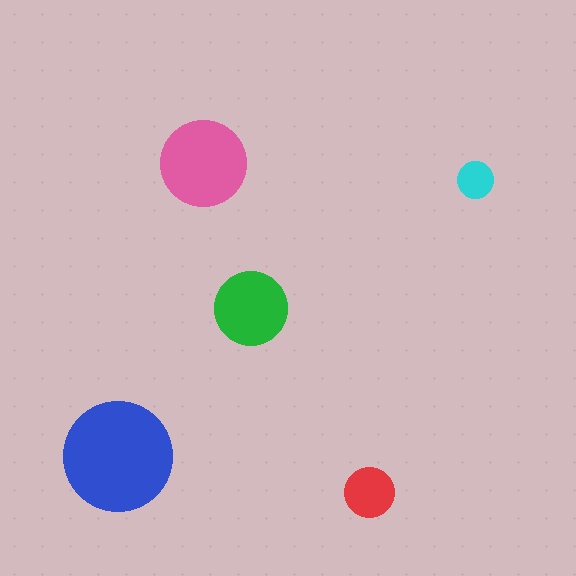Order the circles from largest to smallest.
the blue one, the pink one, the green one, the red one, the cyan one.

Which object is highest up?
The pink circle is topmost.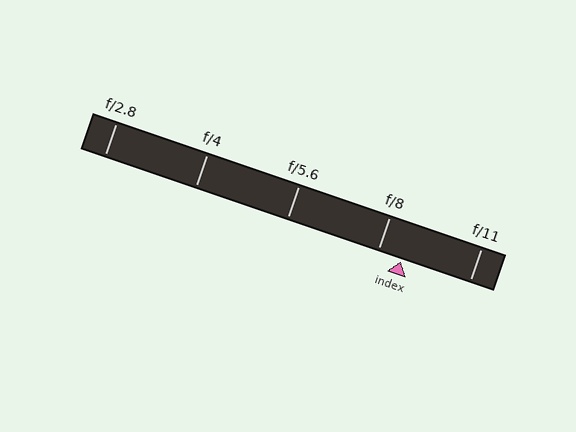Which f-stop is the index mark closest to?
The index mark is closest to f/8.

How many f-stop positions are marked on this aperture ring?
There are 5 f-stop positions marked.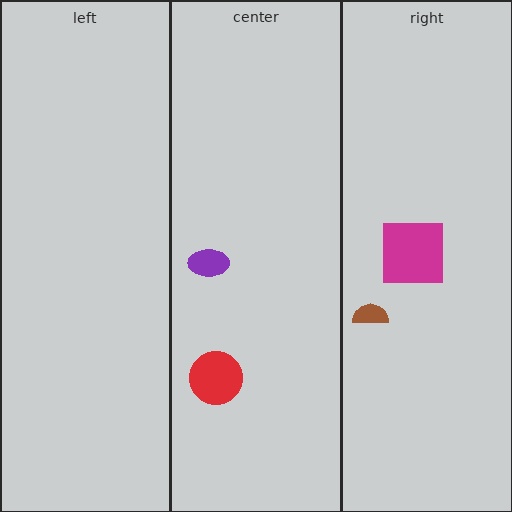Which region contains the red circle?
The center region.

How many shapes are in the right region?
2.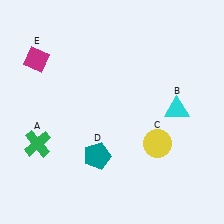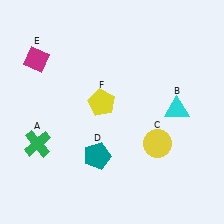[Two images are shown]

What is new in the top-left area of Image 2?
A yellow pentagon (F) was added in the top-left area of Image 2.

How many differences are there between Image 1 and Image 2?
There is 1 difference between the two images.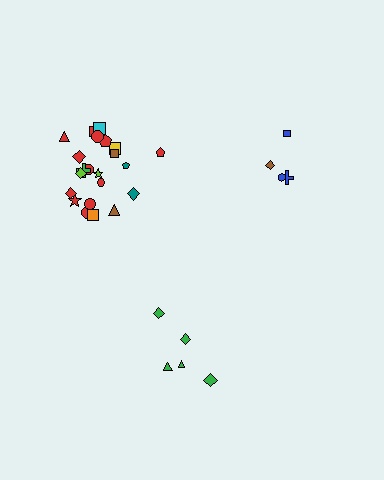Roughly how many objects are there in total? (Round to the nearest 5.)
Roughly 30 objects in total.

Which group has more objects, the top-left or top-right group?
The top-left group.